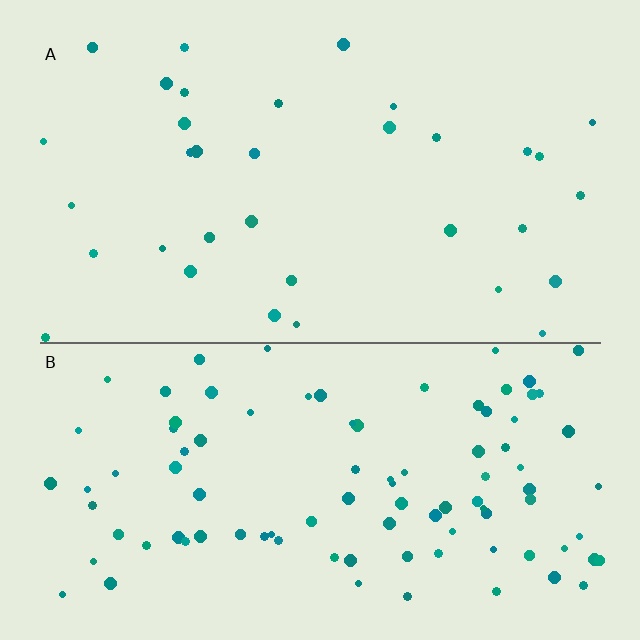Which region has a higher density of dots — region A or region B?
B (the bottom).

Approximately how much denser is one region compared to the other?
Approximately 2.9× — region B over region A.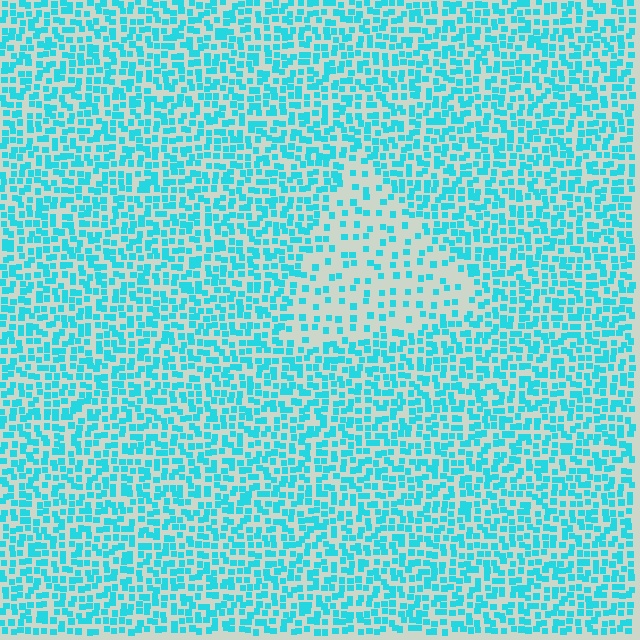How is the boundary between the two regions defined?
The boundary is defined by a change in element density (approximately 2.3x ratio). All elements are the same color, size, and shape.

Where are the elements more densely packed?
The elements are more densely packed outside the triangle boundary.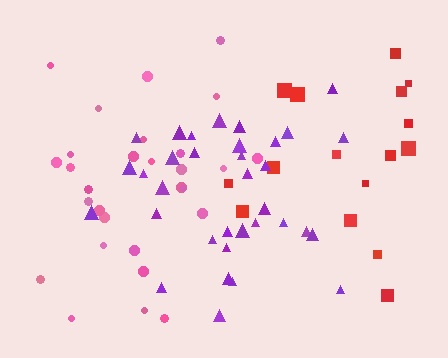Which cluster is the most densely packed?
Purple.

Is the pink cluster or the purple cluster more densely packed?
Purple.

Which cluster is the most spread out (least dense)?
Red.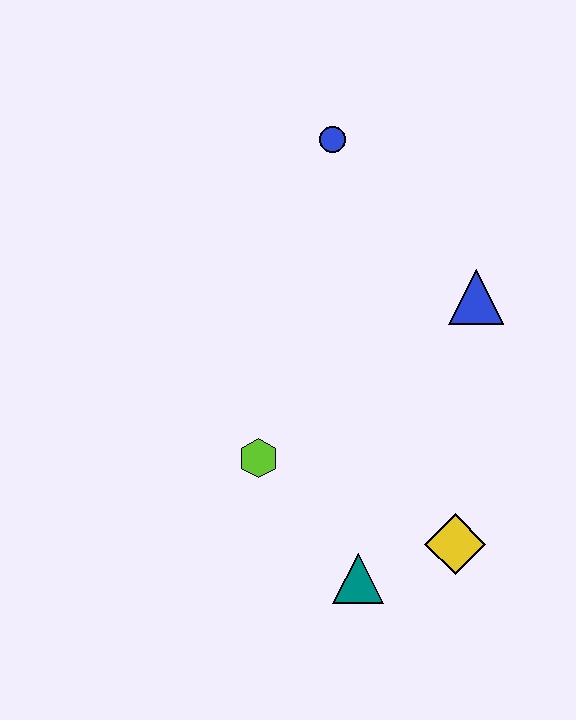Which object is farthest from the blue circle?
The teal triangle is farthest from the blue circle.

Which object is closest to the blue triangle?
The blue circle is closest to the blue triangle.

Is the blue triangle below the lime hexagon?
No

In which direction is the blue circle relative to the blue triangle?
The blue circle is above the blue triangle.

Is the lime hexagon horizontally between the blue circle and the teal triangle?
No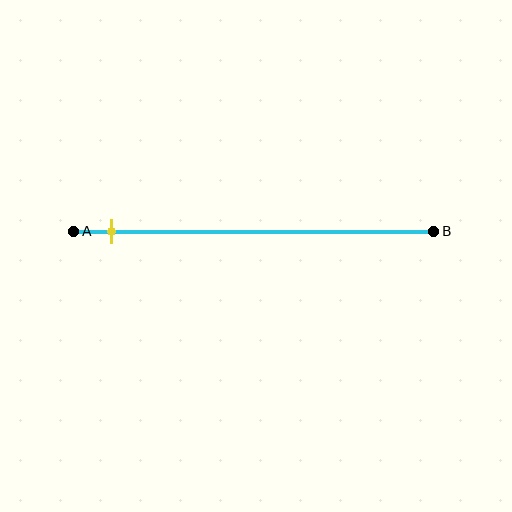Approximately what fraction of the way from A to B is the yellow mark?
The yellow mark is approximately 10% of the way from A to B.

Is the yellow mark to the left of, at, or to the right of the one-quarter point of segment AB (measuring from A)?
The yellow mark is to the left of the one-quarter point of segment AB.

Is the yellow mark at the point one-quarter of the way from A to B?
No, the mark is at about 10% from A, not at the 25% one-quarter point.